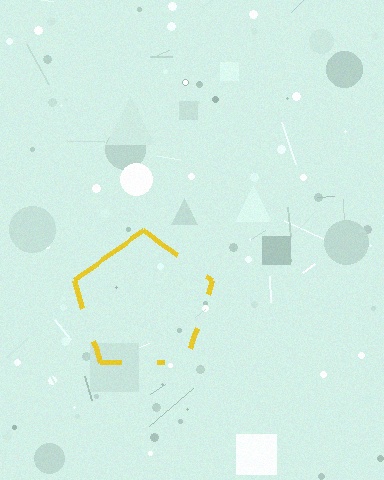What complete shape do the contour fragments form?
The contour fragments form a pentagon.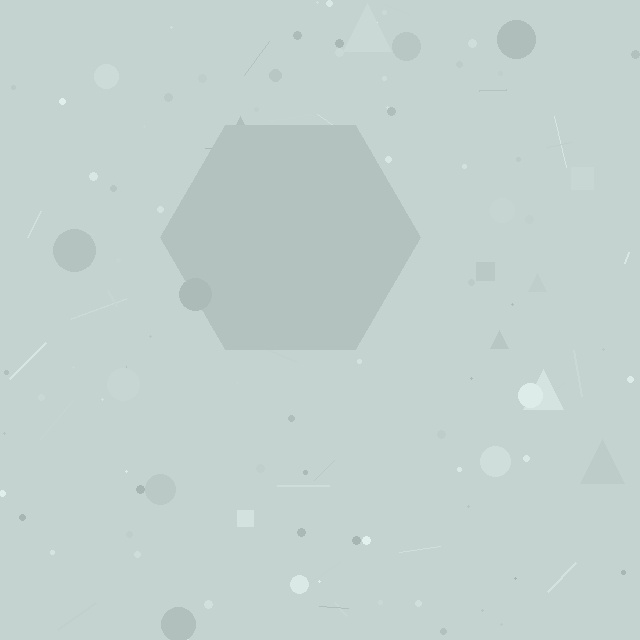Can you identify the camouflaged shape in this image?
The camouflaged shape is a hexagon.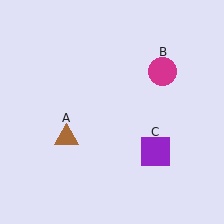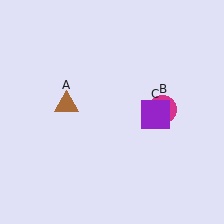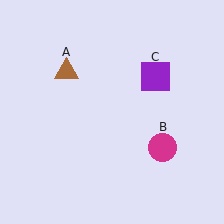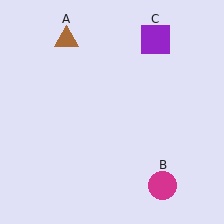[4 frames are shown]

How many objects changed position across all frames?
3 objects changed position: brown triangle (object A), magenta circle (object B), purple square (object C).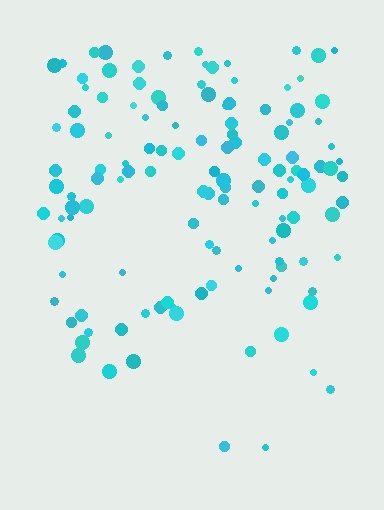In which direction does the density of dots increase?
From bottom to top, with the top side densest.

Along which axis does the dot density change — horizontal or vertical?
Vertical.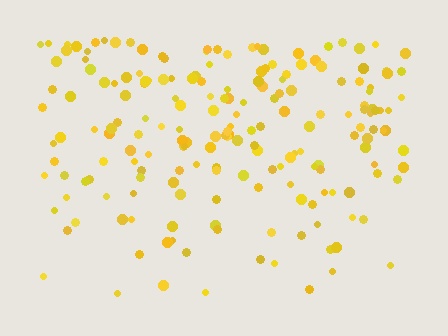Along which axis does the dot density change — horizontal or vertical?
Vertical.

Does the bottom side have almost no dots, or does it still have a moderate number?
Still a moderate number, just noticeably fewer than the top.